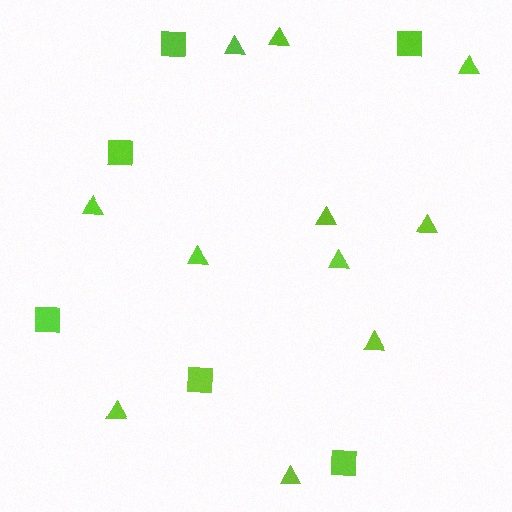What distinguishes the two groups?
There are 2 groups: one group of squares (6) and one group of triangles (11).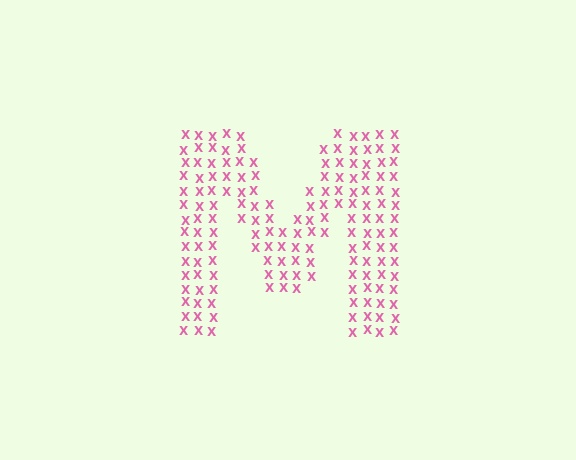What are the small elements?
The small elements are letter X's.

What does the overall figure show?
The overall figure shows the letter M.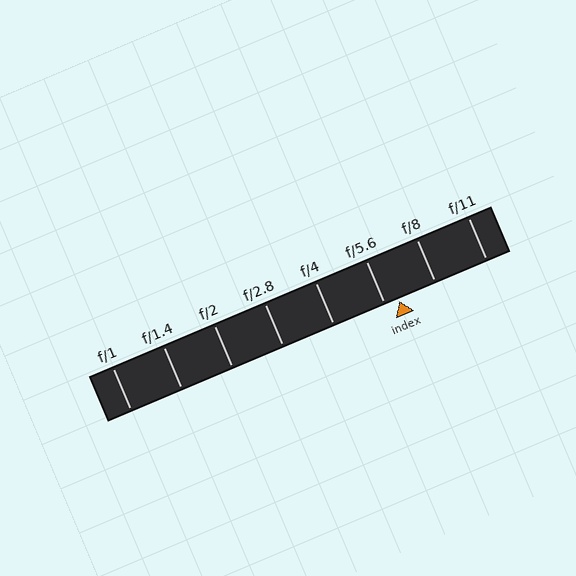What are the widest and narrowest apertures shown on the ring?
The widest aperture shown is f/1 and the narrowest is f/11.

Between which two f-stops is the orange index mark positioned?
The index mark is between f/5.6 and f/8.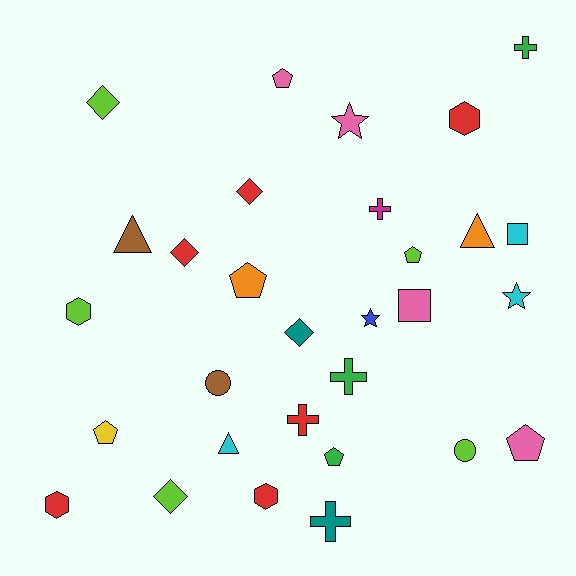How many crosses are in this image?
There are 5 crosses.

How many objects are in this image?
There are 30 objects.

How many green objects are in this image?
There are 3 green objects.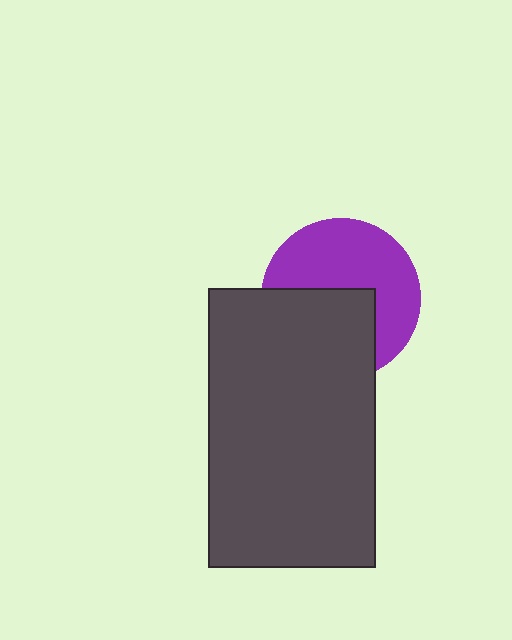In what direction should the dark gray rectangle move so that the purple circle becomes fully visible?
The dark gray rectangle should move down. That is the shortest direction to clear the overlap and leave the purple circle fully visible.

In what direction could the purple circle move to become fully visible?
The purple circle could move up. That would shift it out from behind the dark gray rectangle entirely.